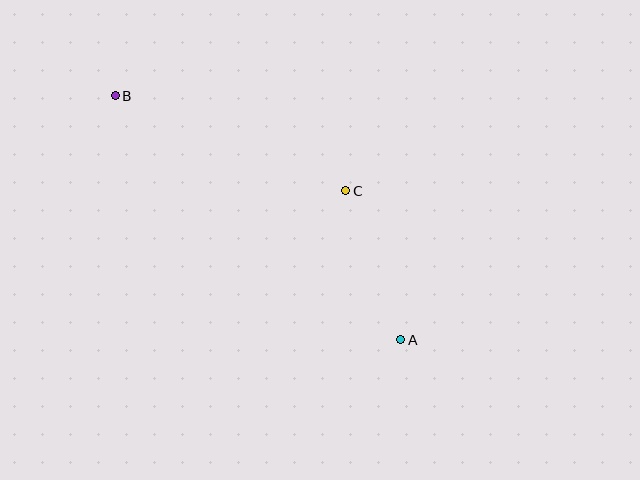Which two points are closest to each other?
Points A and C are closest to each other.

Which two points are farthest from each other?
Points A and B are farthest from each other.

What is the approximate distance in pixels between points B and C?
The distance between B and C is approximately 249 pixels.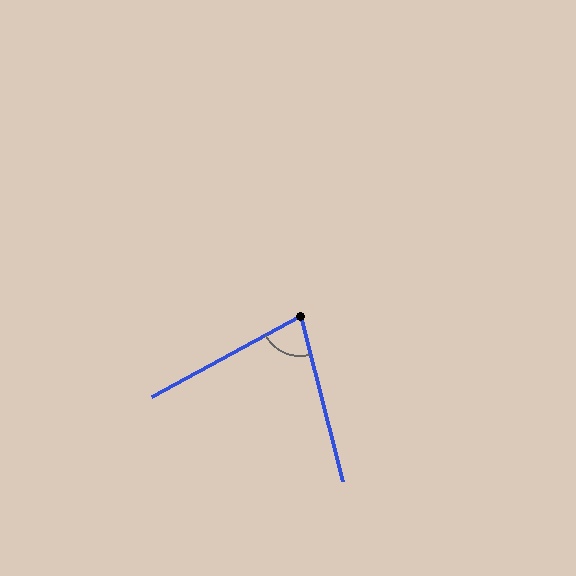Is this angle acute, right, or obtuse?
It is acute.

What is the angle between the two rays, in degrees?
Approximately 76 degrees.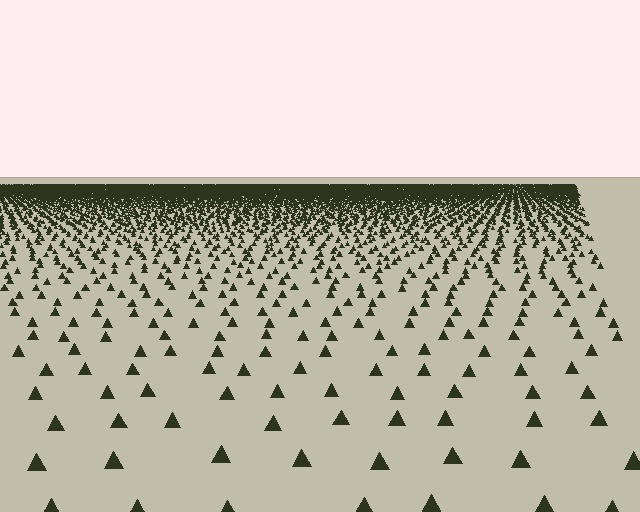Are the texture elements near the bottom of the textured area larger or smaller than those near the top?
Larger. Near the bottom, elements are closer to the viewer and appear at a bigger on-screen size.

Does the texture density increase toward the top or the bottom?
Density increases toward the top.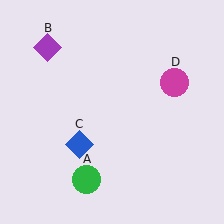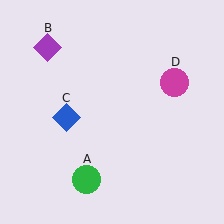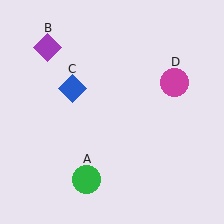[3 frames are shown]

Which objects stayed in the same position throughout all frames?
Green circle (object A) and purple diamond (object B) and magenta circle (object D) remained stationary.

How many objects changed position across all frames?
1 object changed position: blue diamond (object C).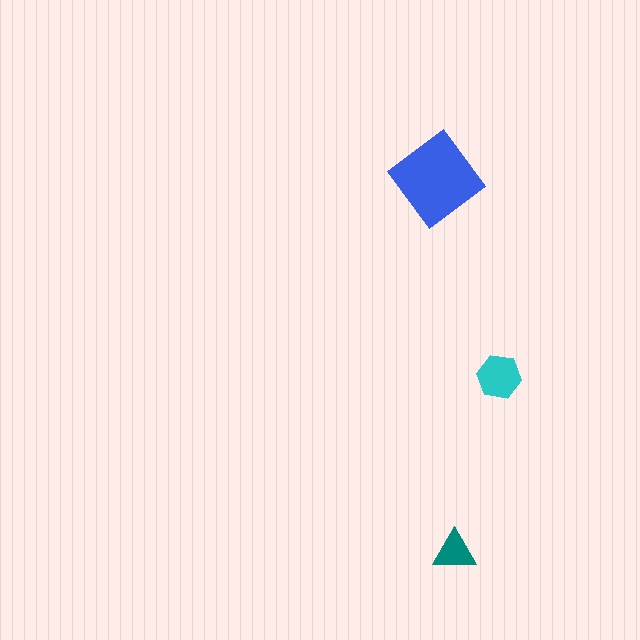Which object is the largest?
The blue diamond.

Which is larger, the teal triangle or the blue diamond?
The blue diamond.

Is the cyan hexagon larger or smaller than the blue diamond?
Smaller.